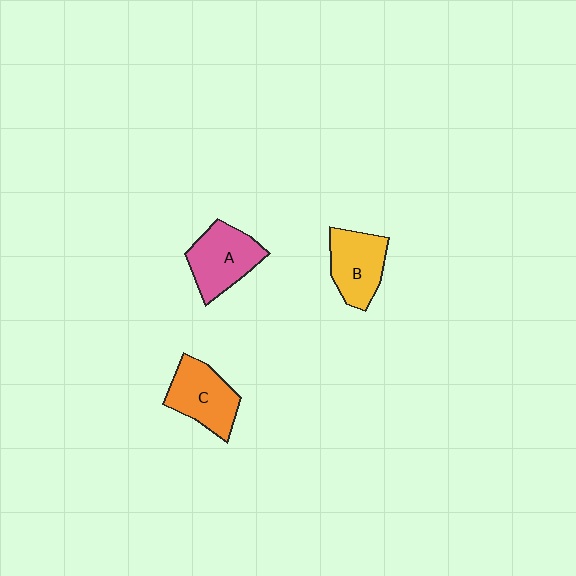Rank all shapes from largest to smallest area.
From largest to smallest: A (pink), C (orange), B (yellow).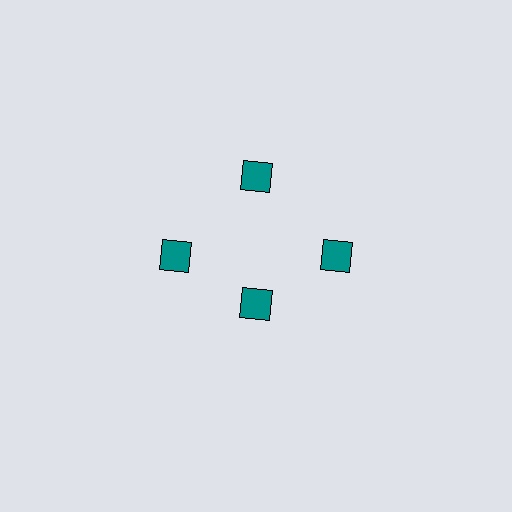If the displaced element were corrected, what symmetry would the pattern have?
It would have 4-fold rotational symmetry — the pattern would map onto itself every 90 degrees.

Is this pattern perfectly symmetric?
No. The 4 teal diamonds are arranged in a ring, but one element near the 6 o'clock position is pulled inward toward the center, breaking the 4-fold rotational symmetry.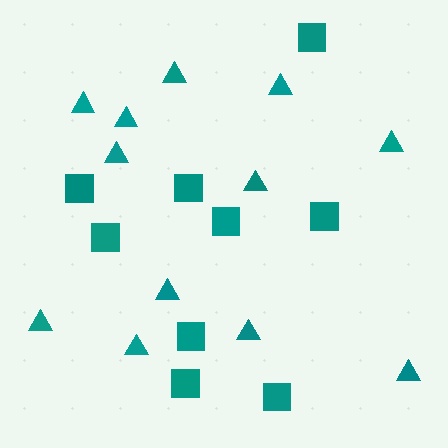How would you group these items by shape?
There are 2 groups: one group of triangles (12) and one group of squares (9).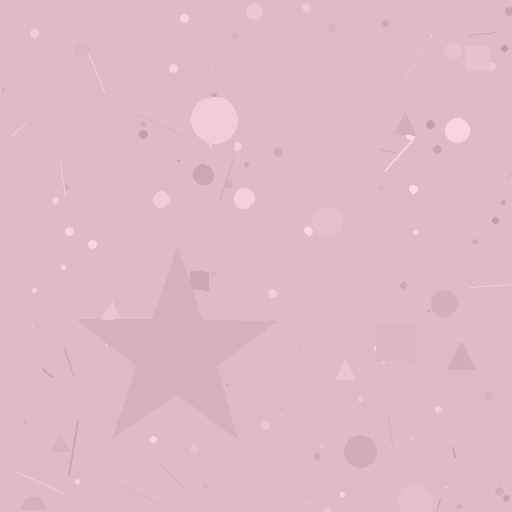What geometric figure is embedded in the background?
A star is embedded in the background.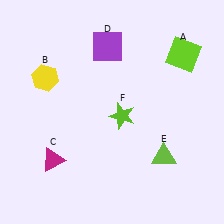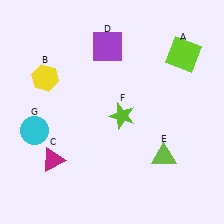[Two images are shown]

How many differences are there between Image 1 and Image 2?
There is 1 difference between the two images.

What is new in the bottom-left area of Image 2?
A cyan circle (G) was added in the bottom-left area of Image 2.